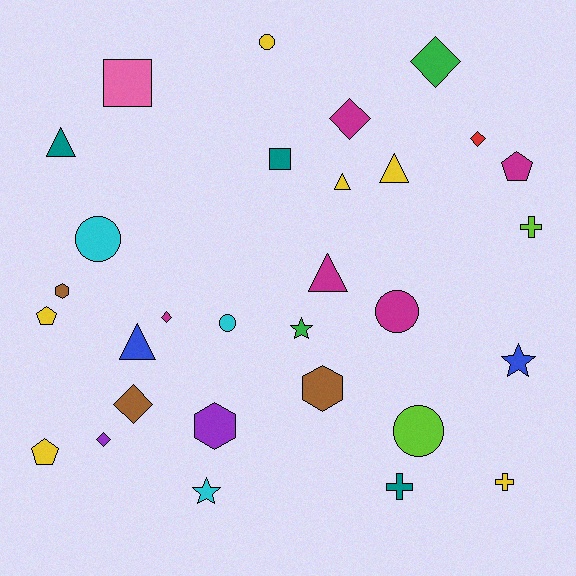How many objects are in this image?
There are 30 objects.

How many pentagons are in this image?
There are 3 pentagons.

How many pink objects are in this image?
There is 1 pink object.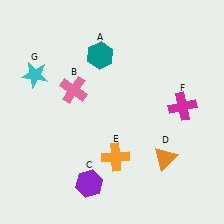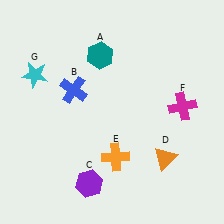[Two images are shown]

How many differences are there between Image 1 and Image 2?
There is 1 difference between the two images.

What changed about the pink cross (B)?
In Image 1, B is pink. In Image 2, it changed to blue.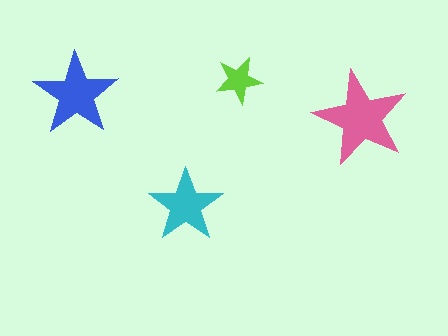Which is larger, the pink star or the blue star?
The pink one.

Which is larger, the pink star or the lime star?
The pink one.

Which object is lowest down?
The cyan star is bottommost.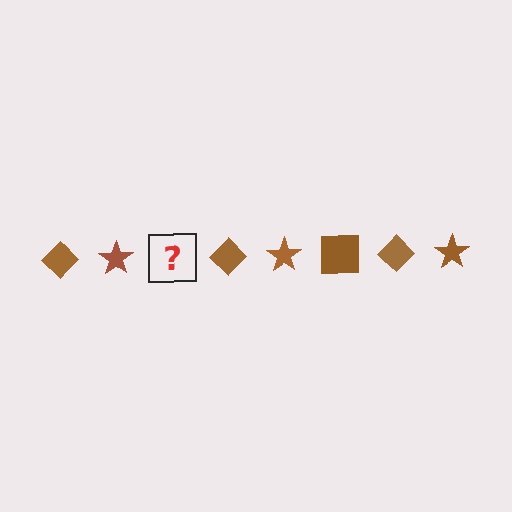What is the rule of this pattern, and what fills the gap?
The rule is that the pattern cycles through diamond, star, square shapes in brown. The gap should be filled with a brown square.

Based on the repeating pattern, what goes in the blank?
The blank should be a brown square.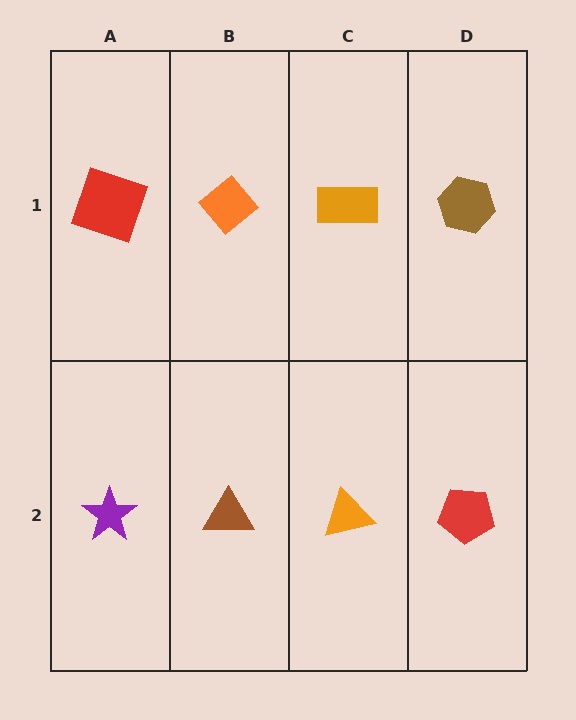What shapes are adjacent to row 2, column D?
A brown hexagon (row 1, column D), an orange triangle (row 2, column C).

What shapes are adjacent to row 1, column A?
A purple star (row 2, column A), an orange diamond (row 1, column B).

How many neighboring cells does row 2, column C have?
3.